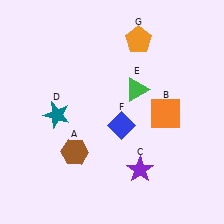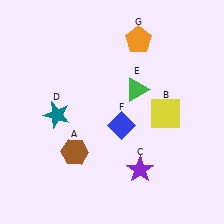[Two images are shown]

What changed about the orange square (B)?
In Image 1, B is orange. In Image 2, it changed to yellow.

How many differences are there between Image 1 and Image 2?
There is 1 difference between the two images.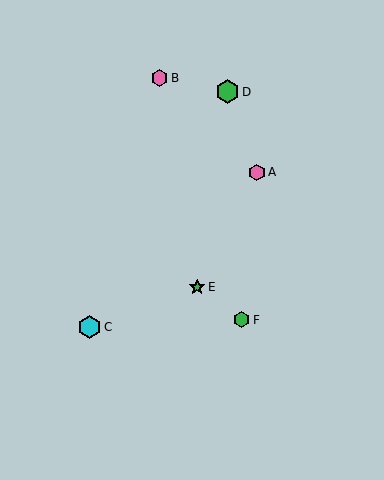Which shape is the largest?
The cyan hexagon (labeled C) is the largest.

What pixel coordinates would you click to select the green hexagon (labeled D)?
Click at (227, 92) to select the green hexagon D.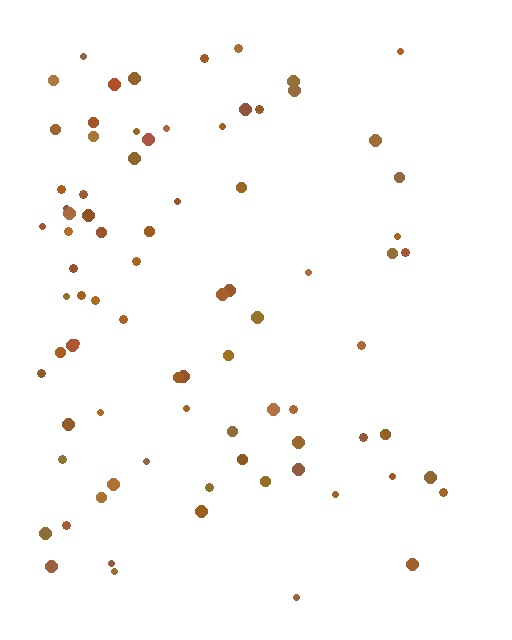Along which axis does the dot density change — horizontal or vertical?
Horizontal.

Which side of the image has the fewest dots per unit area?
The right.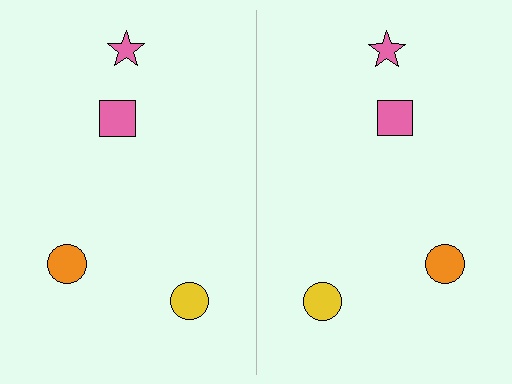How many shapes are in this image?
There are 8 shapes in this image.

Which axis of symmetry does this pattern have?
The pattern has a vertical axis of symmetry running through the center of the image.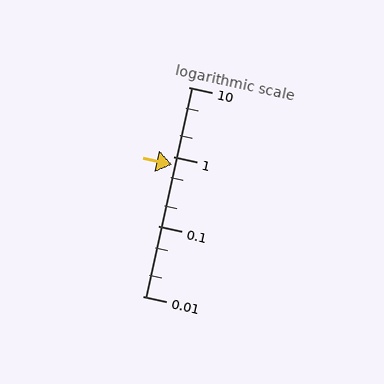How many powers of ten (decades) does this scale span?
The scale spans 3 decades, from 0.01 to 10.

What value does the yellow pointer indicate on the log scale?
The pointer indicates approximately 0.78.